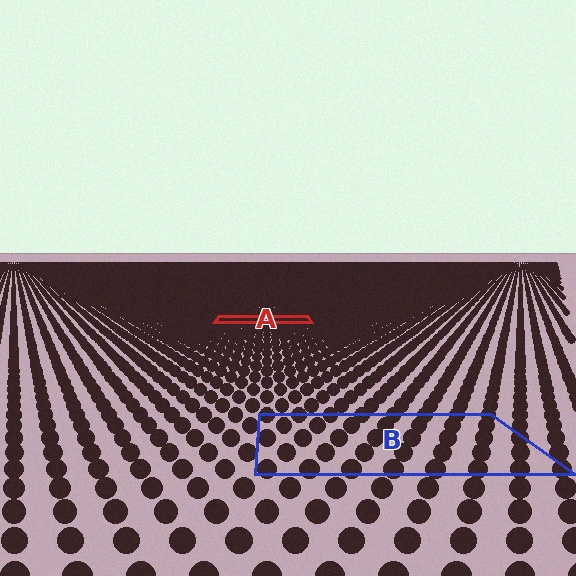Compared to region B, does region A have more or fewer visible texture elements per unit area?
Region A has more texture elements per unit area — they are packed more densely because it is farther away.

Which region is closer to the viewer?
Region B is closer. The texture elements there are larger and more spread out.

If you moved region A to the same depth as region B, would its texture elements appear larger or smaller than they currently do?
They would appear larger. At a closer depth, the same texture elements are projected at a bigger on-screen size.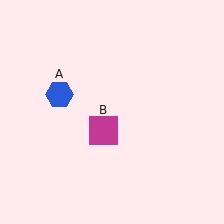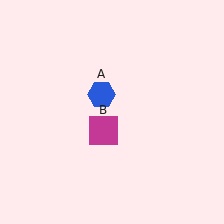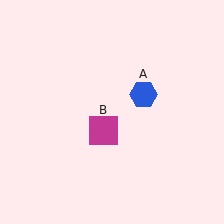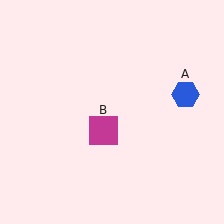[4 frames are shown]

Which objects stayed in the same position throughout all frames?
Magenta square (object B) remained stationary.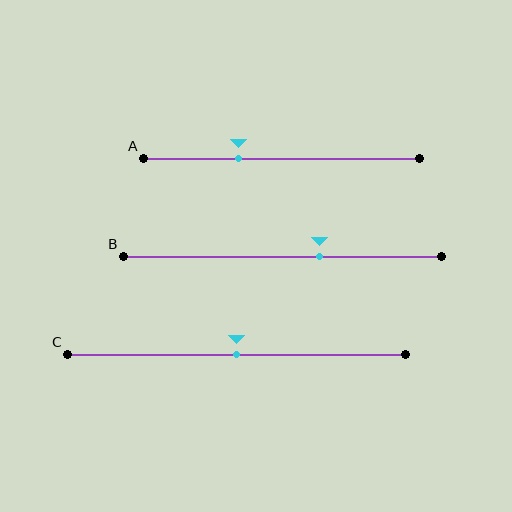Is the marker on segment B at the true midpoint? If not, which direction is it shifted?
No, the marker on segment B is shifted to the right by about 12% of the segment length.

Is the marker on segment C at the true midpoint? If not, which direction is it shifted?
Yes, the marker on segment C is at the true midpoint.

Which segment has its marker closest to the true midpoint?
Segment C has its marker closest to the true midpoint.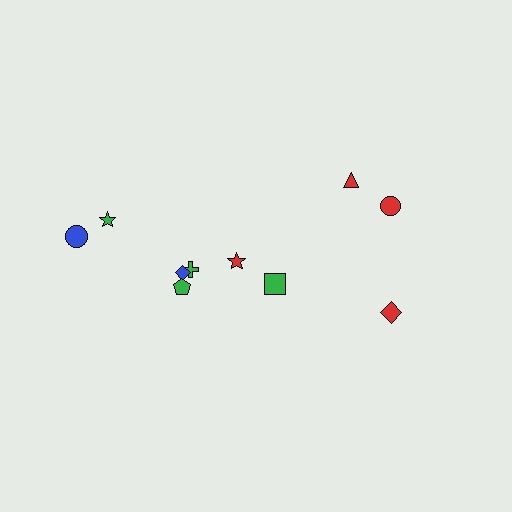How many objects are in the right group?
There are 4 objects.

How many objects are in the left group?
There are 6 objects.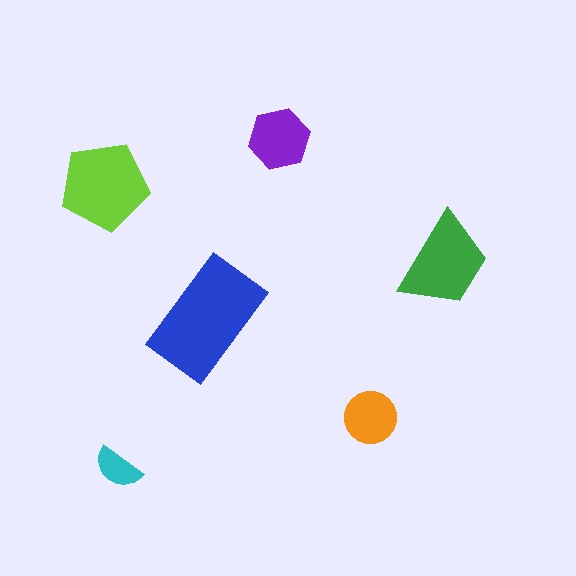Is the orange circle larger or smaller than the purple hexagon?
Smaller.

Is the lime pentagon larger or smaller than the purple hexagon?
Larger.